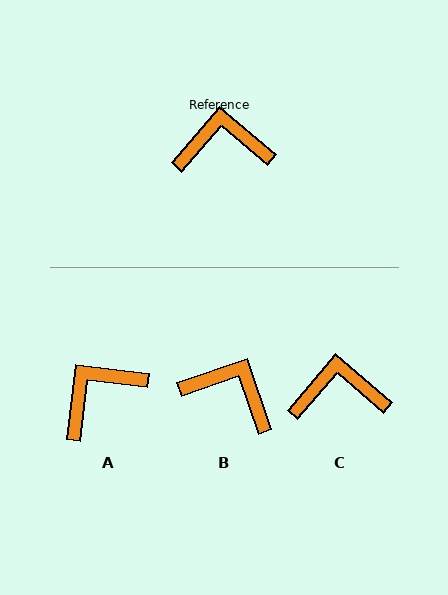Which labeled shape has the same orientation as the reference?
C.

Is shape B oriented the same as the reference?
No, it is off by about 31 degrees.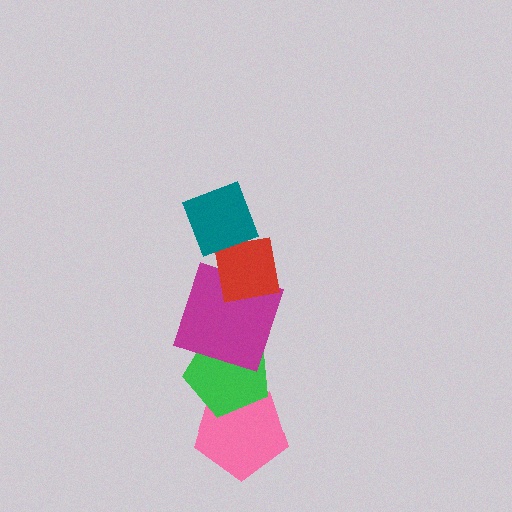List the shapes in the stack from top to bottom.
From top to bottom: the teal diamond, the red square, the magenta square, the green pentagon, the pink pentagon.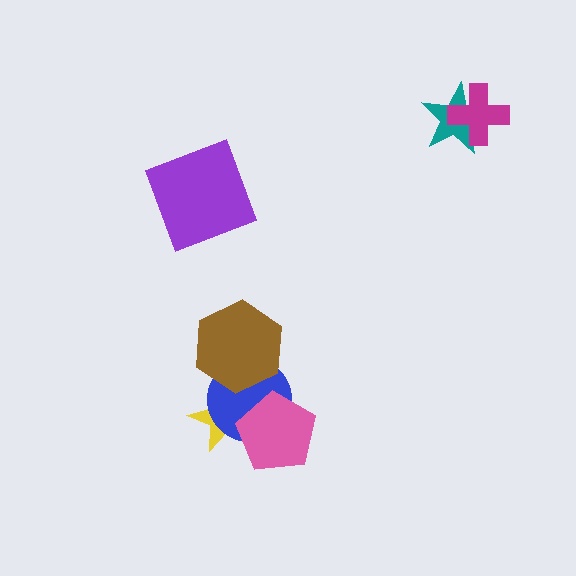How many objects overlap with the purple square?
0 objects overlap with the purple square.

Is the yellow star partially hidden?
Yes, it is partially covered by another shape.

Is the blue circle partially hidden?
Yes, it is partially covered by another shape.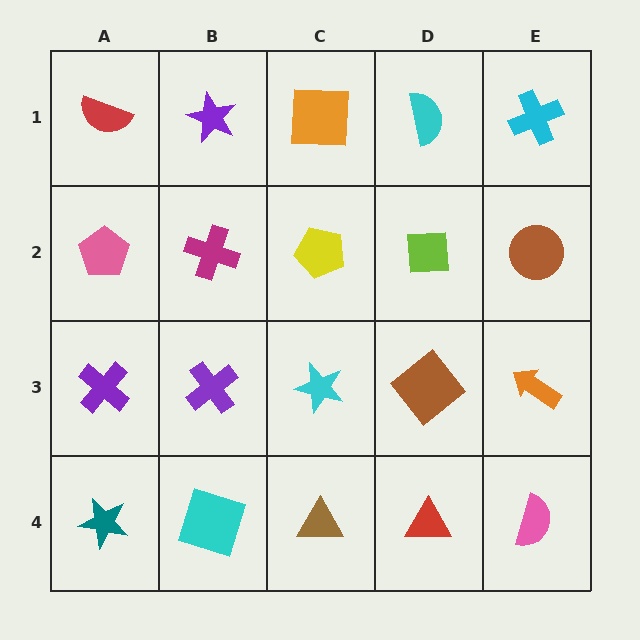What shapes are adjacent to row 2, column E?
A cyan cross (row 1, column E), an orange arrow (row 3, column E), a lime square (row 2, column D).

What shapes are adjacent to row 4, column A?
A purple cross (row 3, column A), a cyan square (row 4, column B).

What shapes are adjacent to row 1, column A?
A pink pentagon (row 2, column A), a purple star (row 1, column B).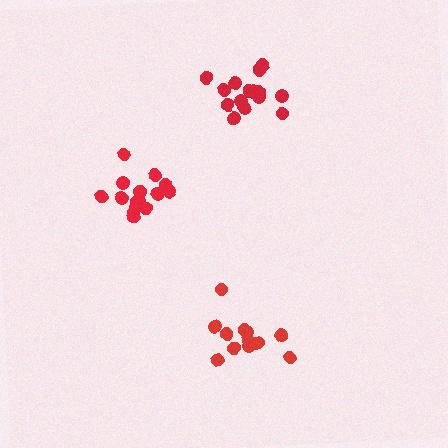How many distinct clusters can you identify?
There are 3 distinct clusters.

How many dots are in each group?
Group 1: 13 dots, Group 2: 16 dots, Group 3: 16 dots (45 total).